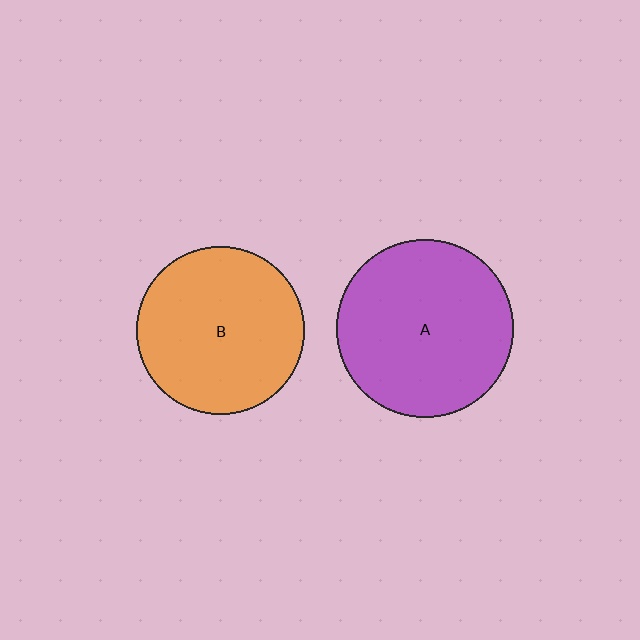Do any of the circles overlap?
No, none of the circles overlap.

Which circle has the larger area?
Circle A (purple).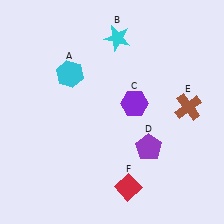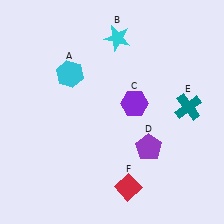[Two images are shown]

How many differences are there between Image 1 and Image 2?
There is 1 difference between the two images.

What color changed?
The cross (E) changed from brown in Image 1 to teal in Image 2.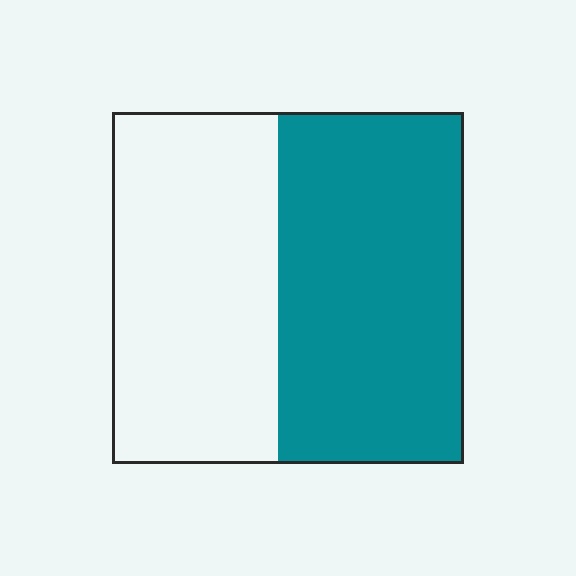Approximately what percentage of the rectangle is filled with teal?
Approximately 55%.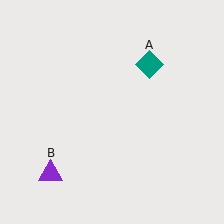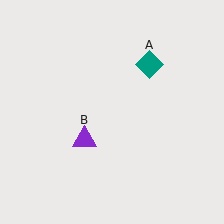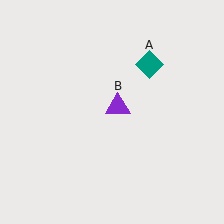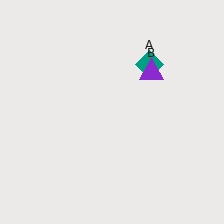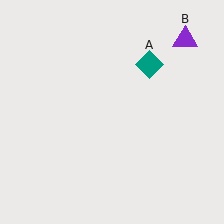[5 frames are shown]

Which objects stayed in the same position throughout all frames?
Teal diamond (object A) remained stationary.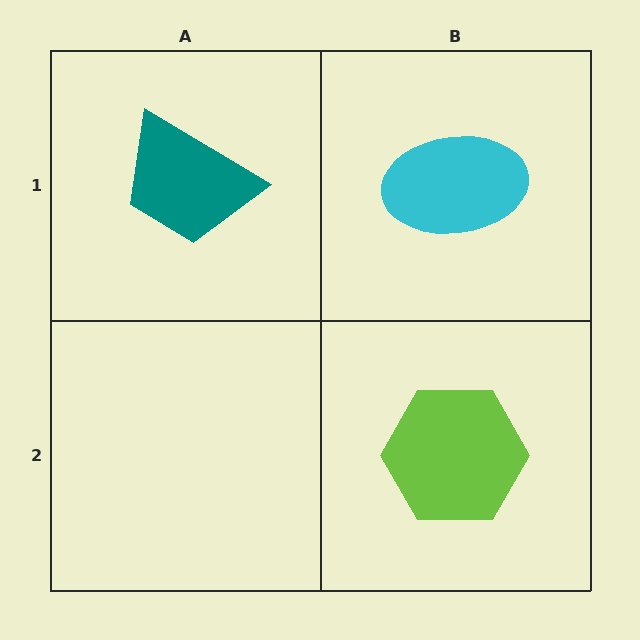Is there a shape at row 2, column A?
No, that cell is empty.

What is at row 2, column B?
A lime hexagon.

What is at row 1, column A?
A teal trapezoid.